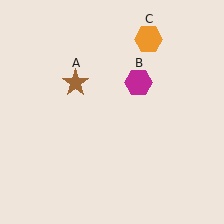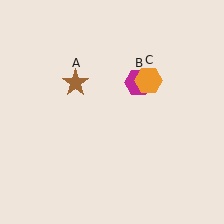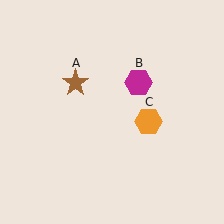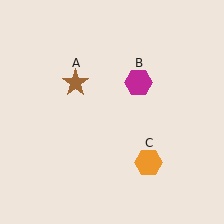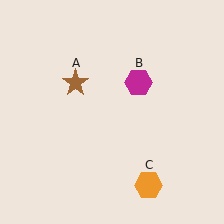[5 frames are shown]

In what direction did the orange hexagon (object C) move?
The orange hexagon (object C) moved down.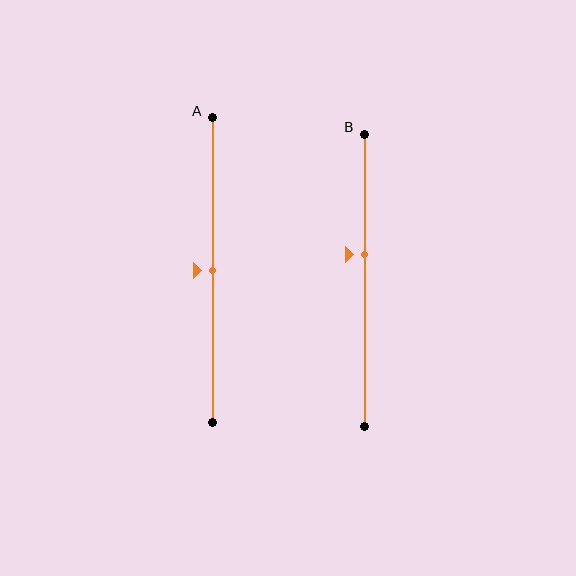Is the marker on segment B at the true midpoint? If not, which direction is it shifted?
No, the marker on segment B is shifted upward by about 9% of the segment length.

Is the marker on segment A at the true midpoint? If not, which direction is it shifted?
Yes, the marker on segment A is at the true midpoint.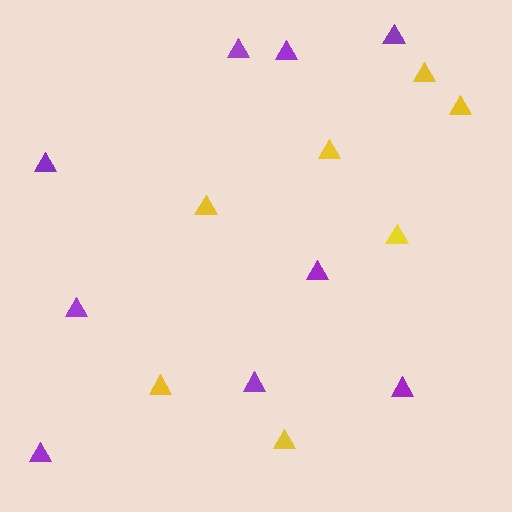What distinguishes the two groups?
There are 2 groups: one group of yellow triangles (7) and one group of purple triangles (9).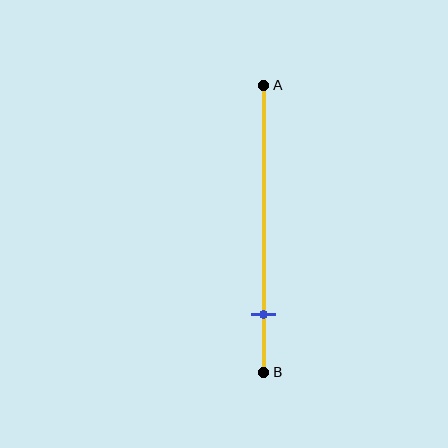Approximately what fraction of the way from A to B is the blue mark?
The blue mark is approximately 80% of the way from A to B.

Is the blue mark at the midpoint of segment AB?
No, the mark is at about 80% from A, not at the 50% midpoint.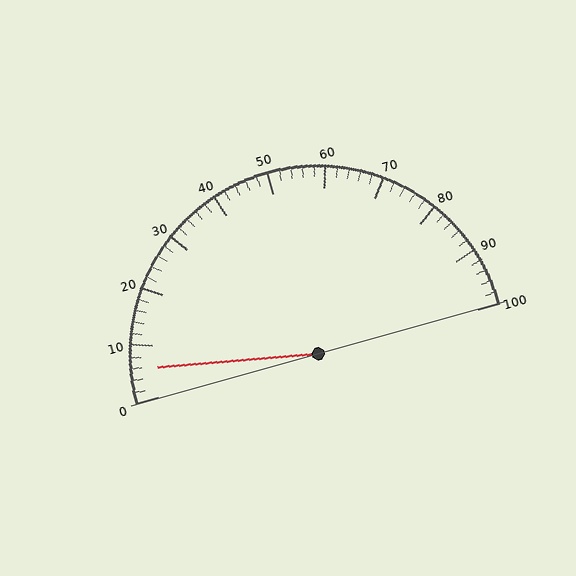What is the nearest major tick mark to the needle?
The nearest major tick mark is 10.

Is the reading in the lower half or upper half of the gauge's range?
The reading is in the lower half of the range (0 to 100).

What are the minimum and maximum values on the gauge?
The gauge ranges from 0 to 100.